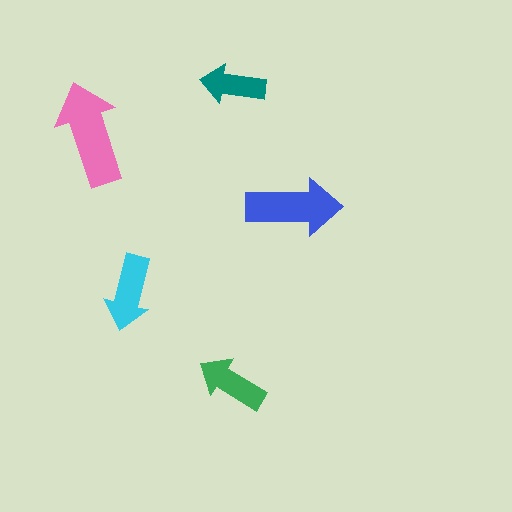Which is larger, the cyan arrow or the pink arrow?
The pink one.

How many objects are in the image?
There are 5 objects in the image.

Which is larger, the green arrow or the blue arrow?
The blue one.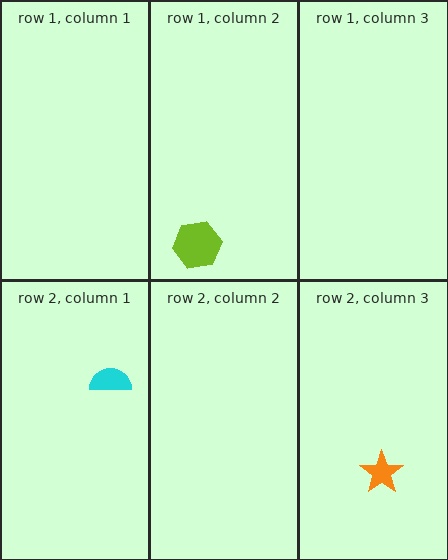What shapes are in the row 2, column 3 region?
The orange star.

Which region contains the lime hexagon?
The row 1, column 2 region.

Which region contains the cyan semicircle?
The row 2, column 1 region.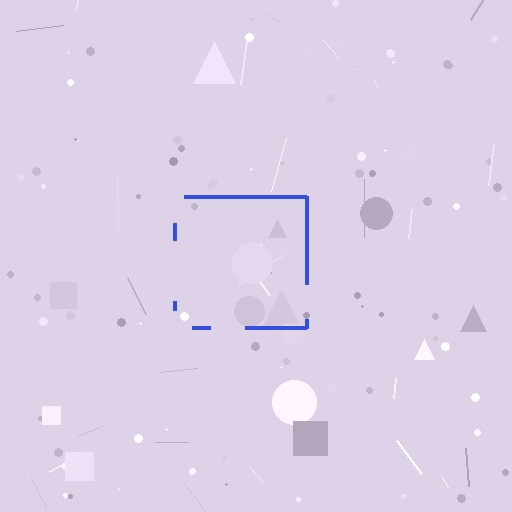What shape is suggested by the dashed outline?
The dashed outline suggests a square.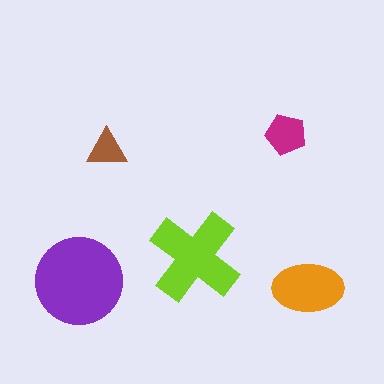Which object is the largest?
The purple circle.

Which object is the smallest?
The brown triangle.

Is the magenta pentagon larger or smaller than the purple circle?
Smaller.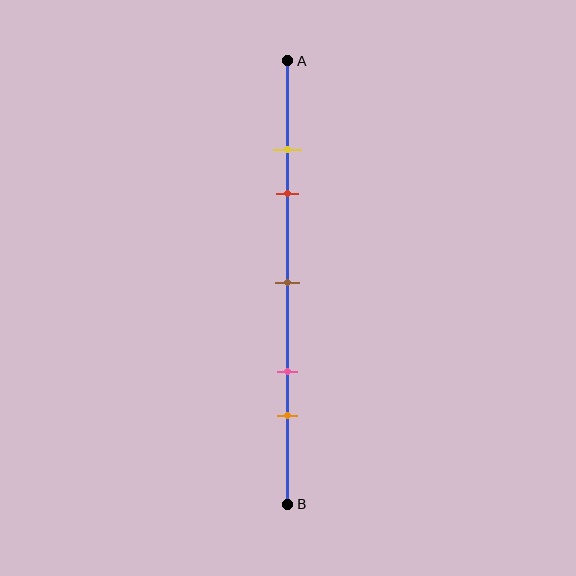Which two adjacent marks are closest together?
The yellow and red marks are the closest adjacent pair.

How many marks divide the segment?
There are 5 marks dividing the segment.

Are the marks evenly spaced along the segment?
No, the marks are not evenly spaced.